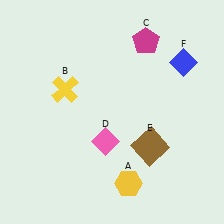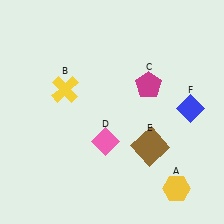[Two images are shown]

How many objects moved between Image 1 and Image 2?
3 objects moved between the two images.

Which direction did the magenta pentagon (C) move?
The magenta pentagon (C) moved down.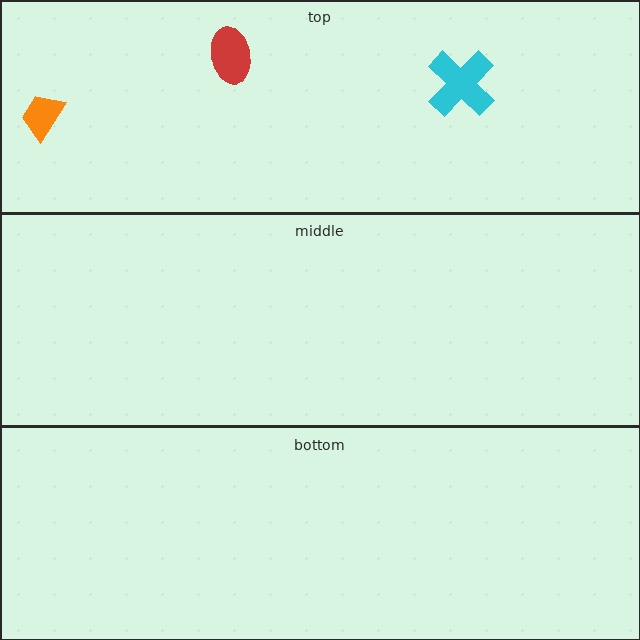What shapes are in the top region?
The red ellipse, the orange trapezoid, the cyan cross.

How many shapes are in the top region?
3.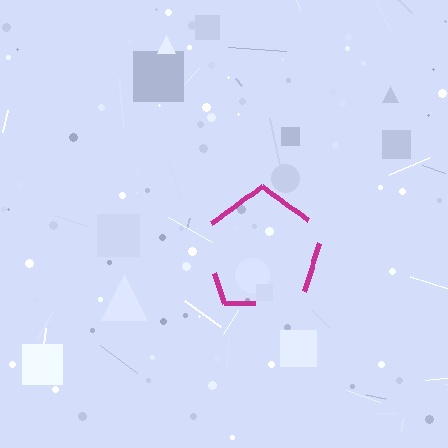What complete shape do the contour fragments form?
The contour fragments form a pentagon.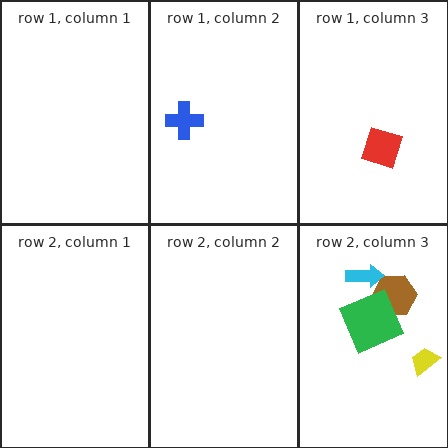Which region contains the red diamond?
The row 1, column 3 region.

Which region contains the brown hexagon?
The row 2, column 3 region.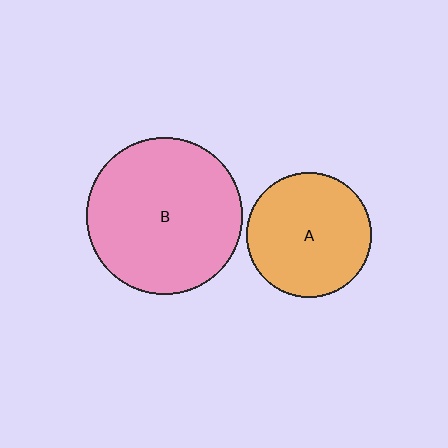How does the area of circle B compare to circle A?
Approximately 1.6 times.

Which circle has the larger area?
Circle B (pink).